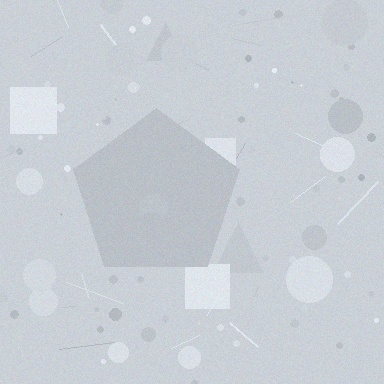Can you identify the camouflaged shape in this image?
The camouflaged shape is a pentagon.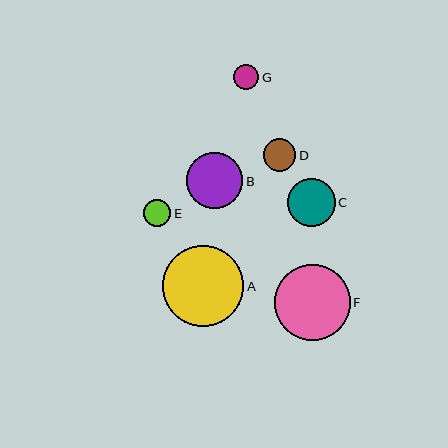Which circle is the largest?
Circle A is the largest with a size of approximately 81 pixels.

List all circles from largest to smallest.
From largest to smallest: A, F, B, C, D, E, G.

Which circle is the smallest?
Circle G is the smallest with a size of approximately 25 pixels.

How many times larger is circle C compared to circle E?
Circle C is approximately 1.8 times the size of circle E.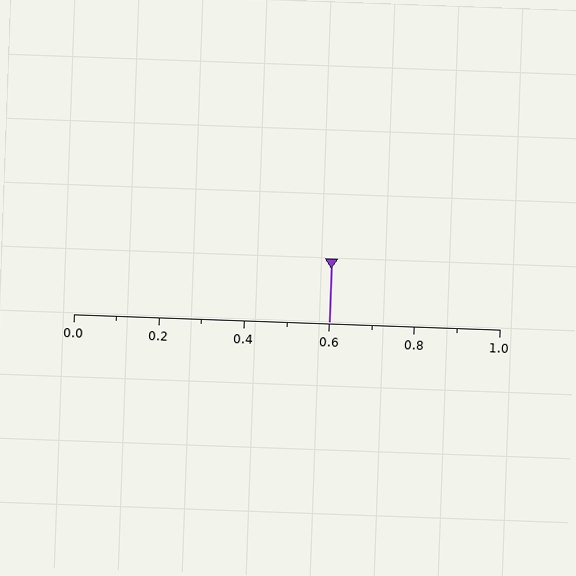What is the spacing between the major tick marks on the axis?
The major ticks are spaced 0.2 apart.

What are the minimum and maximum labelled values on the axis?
The axis runs from 0.0 to 1.0.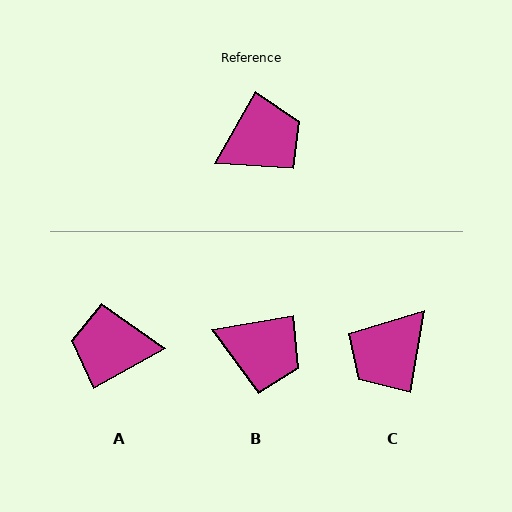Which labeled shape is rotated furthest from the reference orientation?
C, about 160 degrees away.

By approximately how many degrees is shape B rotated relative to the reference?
Approximately 50 degrees clockwise.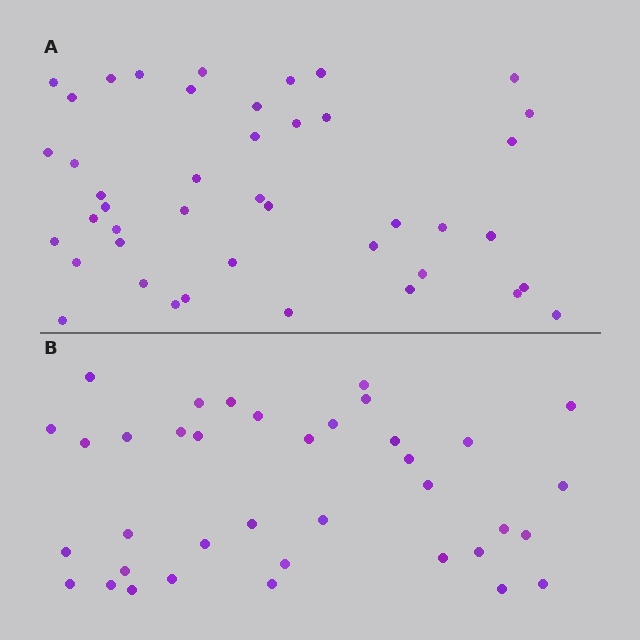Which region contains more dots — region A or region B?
Region A (the top region) has more dots.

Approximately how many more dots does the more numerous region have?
Region A has about 6 more dots than region B.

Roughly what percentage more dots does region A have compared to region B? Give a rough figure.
About 15% more.